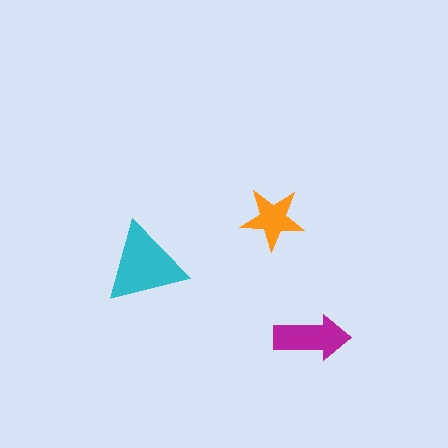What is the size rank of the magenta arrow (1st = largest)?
2nd.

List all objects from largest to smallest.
The cyan triangle, the magenta arrow, the orange star.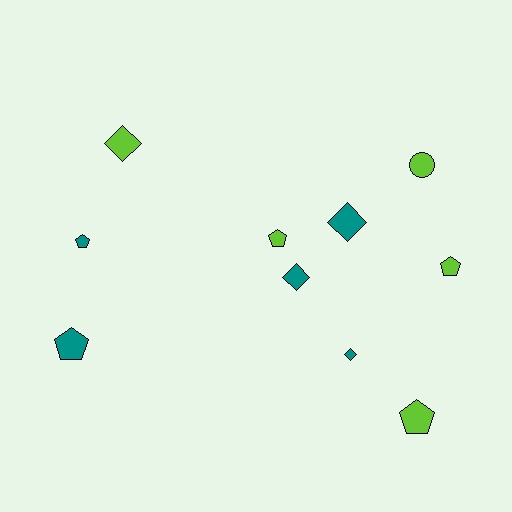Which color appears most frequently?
Lime, with 5 objects.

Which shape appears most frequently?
Pentagon, with 5 objects.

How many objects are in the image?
There are 10 objects.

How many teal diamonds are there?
There are 3 teal diamonds.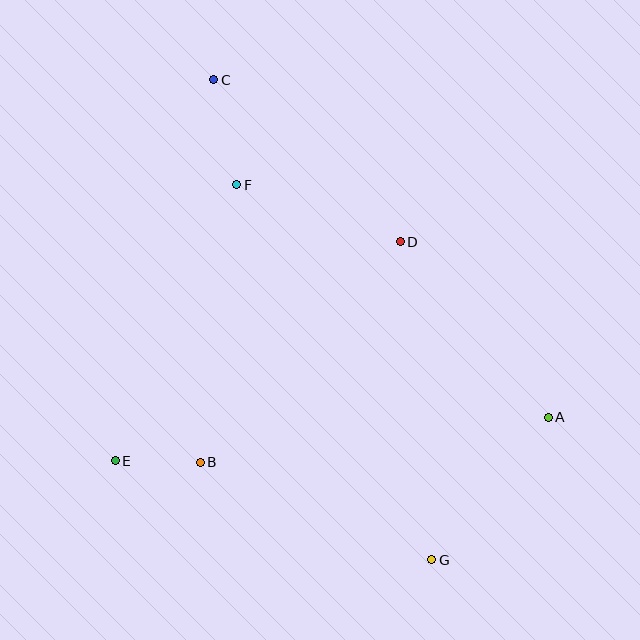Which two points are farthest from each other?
Points C and G are farthest from each other.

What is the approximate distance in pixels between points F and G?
The distance between F and G is approximately 422 pixels.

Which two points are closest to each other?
Points B and E are closest to each other.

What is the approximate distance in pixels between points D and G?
The distance between D and G is approximately 320 pixels.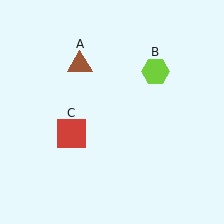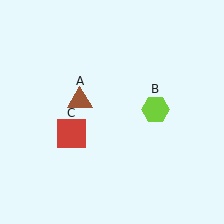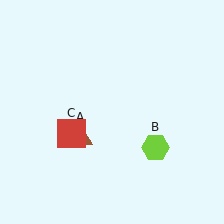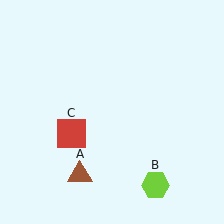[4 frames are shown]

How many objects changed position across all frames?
2 objects changed position: brown triangle (object A), lime hexagon (object B).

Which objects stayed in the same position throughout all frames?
Red square (object C) remained stationary.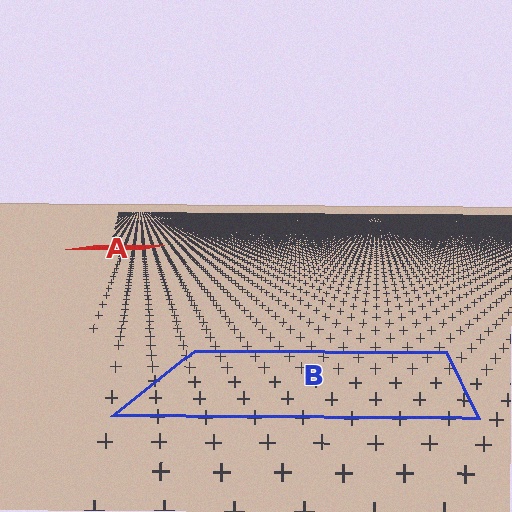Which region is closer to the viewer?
Region B is closer. The texture elements there are larger and more spread out.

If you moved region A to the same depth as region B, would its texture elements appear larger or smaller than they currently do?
They would appear larger. At a closer depth, the same texture elements are projected at a bigger on-screen size.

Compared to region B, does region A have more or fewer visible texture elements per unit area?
Region A has more texture elements per unit area — they are packed more densely because it is farther away.